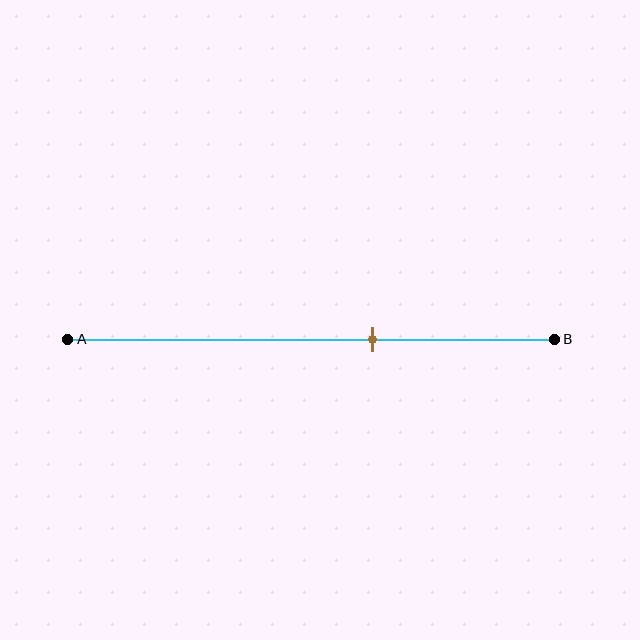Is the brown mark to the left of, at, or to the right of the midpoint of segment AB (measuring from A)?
The brown mark is to the right of the midpoint of segment AB.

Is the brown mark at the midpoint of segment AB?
No, the mark is at about 65% from A, not at the 50% midpoint.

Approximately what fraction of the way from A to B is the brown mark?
The brown mark is approximately 65% of the way from A to B.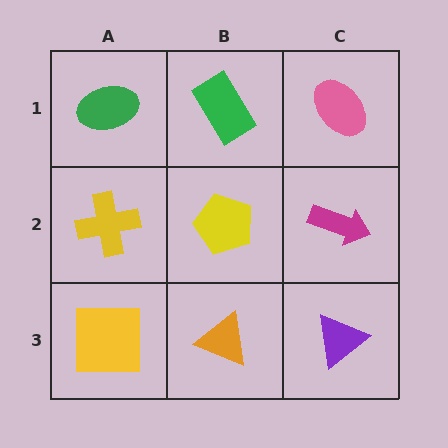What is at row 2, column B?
A yellow pentagon.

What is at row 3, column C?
A purple triangle.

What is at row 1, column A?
A green ellipse.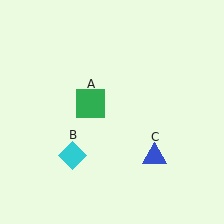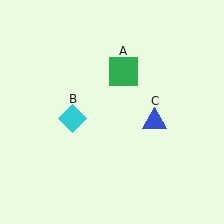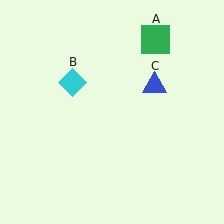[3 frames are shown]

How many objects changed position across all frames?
3 objects changed position: green square (object A), cyan diamond (object B), blue triangle (object C).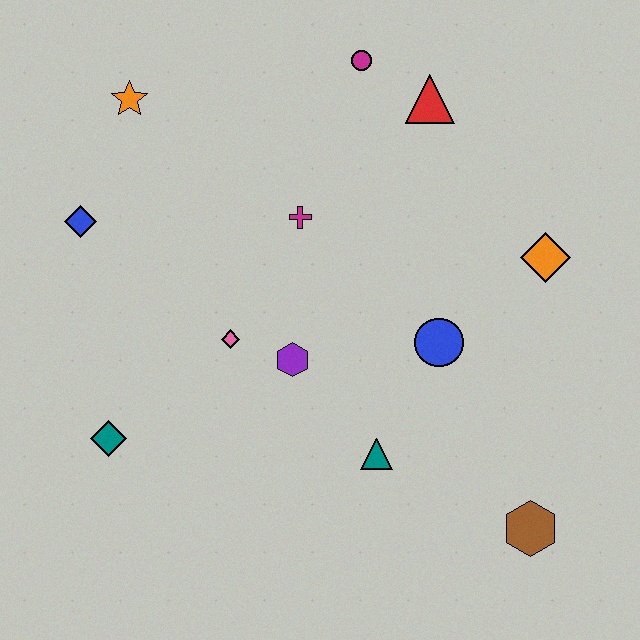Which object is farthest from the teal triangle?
The orange star is farthest from the teal triangle.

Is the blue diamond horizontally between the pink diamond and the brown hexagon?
No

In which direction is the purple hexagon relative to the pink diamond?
The purple hexagon is to the right of the pink diamond.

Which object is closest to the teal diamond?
The pink diamond is closest to the teal diamond.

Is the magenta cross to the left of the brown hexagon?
Yes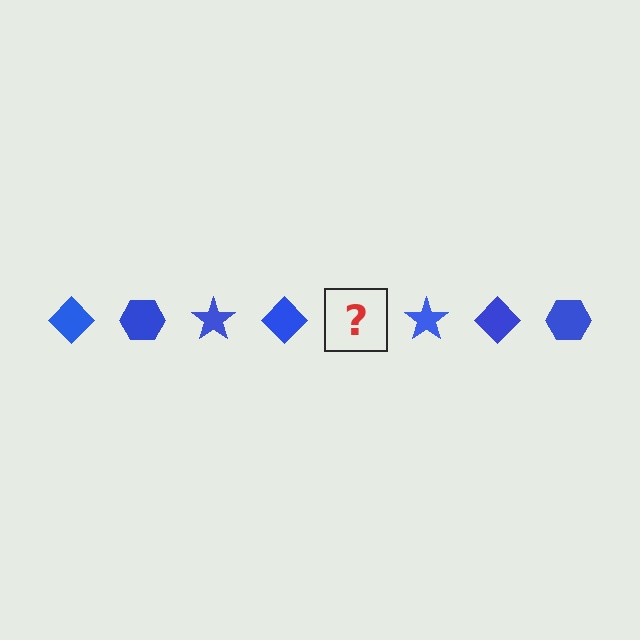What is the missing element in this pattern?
The missing element is a blue hexagon.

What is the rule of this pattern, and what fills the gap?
The rule is that the pattern cycles through diamond, hexagon, star shapes in blue. The gap should be filled with a blue hexagon.